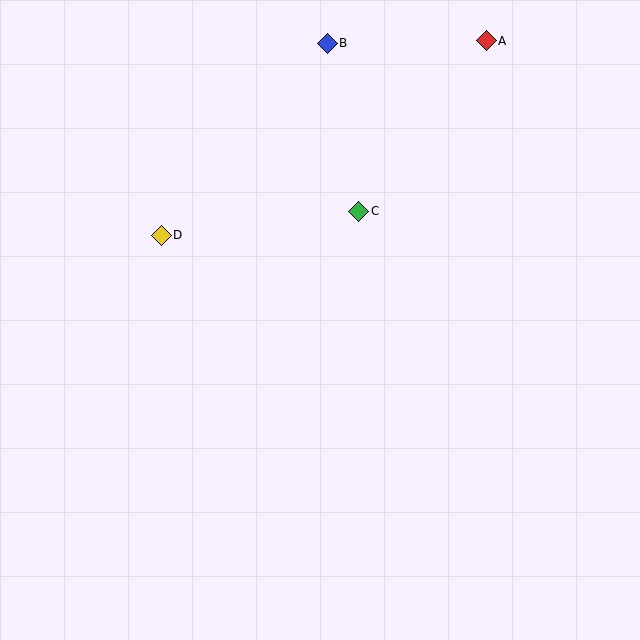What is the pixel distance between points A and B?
The distance between A and B is 159 pixels.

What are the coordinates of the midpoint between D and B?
The midpoint between D and B is at (244, 139).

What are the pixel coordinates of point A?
Point A is at (486, 41).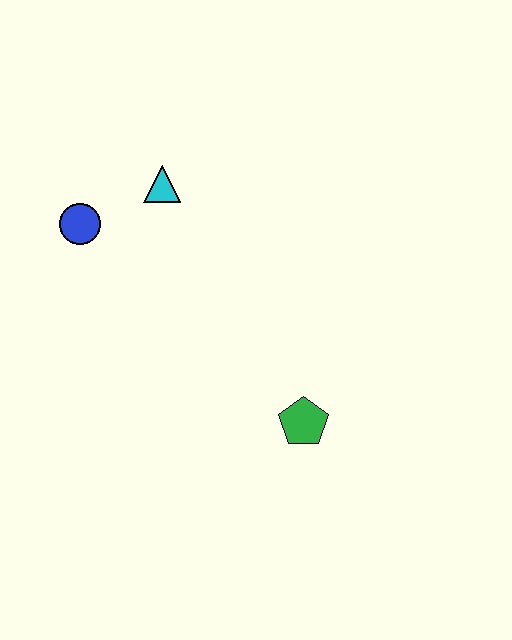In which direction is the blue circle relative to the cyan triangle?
The blue circle is to the left of the cyan triangle.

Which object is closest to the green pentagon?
The cyan triangle is closest to the green pentagon.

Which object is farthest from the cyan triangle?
The green pentagon is farthest from the cyan triangle.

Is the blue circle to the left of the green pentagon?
Yes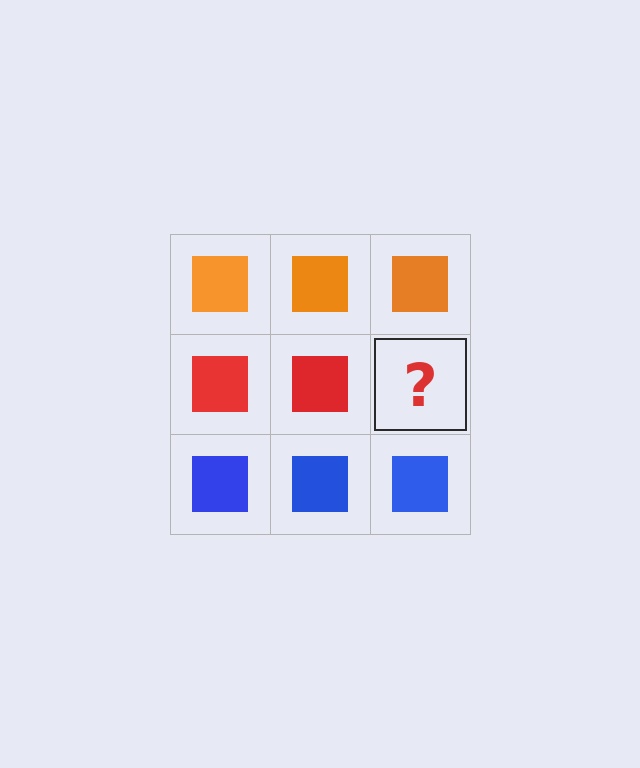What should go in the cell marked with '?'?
The missing cell should contain a red square.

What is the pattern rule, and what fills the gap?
The rule is that each row has a consistent color. The gap should be filled with a red square.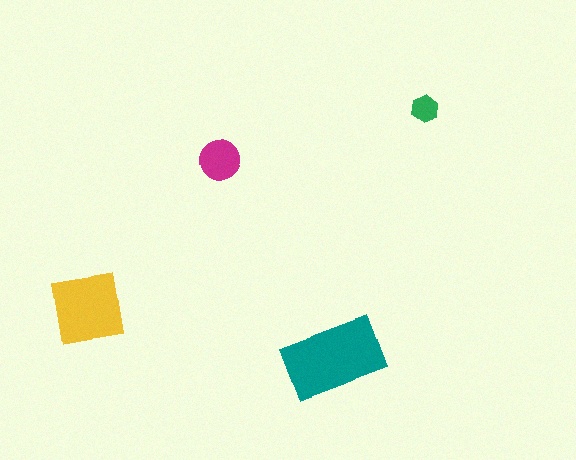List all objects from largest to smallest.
The teal rectangle, the yellow square, the magenta circle, the green hexagon.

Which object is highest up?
The green hexagon is topmost.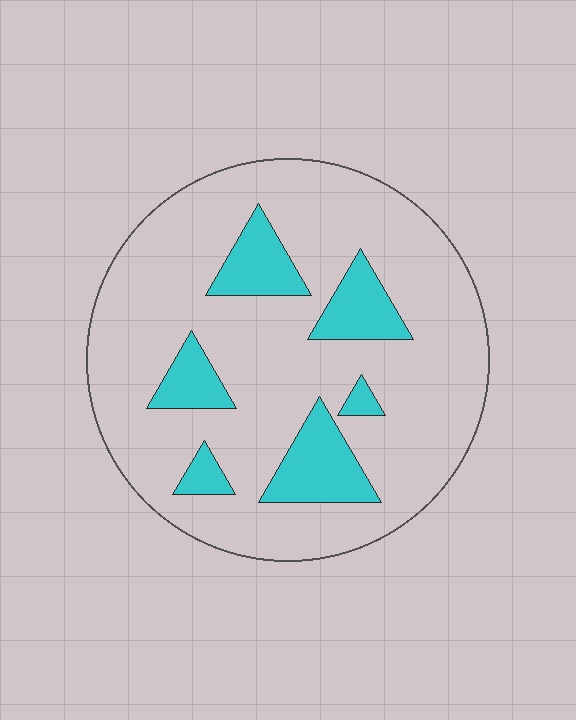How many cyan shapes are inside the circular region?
6.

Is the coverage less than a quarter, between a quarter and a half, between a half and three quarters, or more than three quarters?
Less than a quarter.